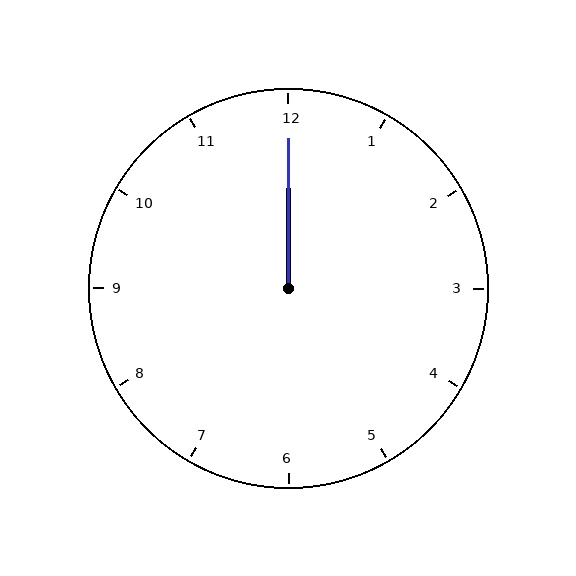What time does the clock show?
12:00.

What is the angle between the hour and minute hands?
Approximately 0 degrees.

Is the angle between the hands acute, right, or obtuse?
It is acute.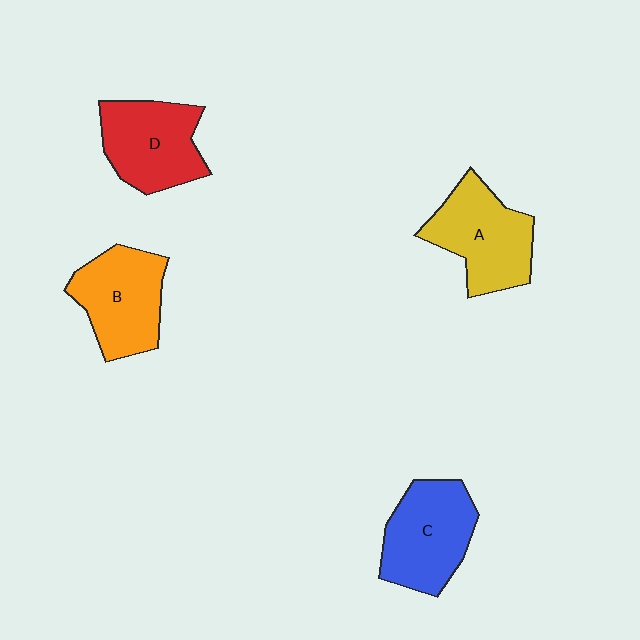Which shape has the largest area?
Shape A (yellow).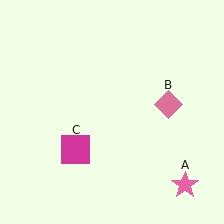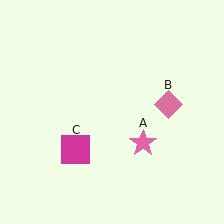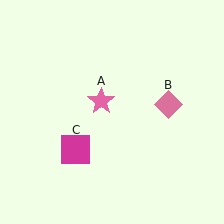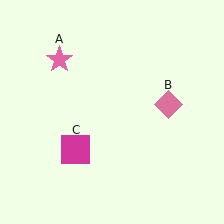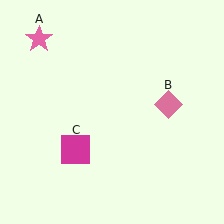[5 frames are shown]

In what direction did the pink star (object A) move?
The pink star (object A) moved up and to the left.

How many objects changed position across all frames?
1 object changed position: pink star (object A).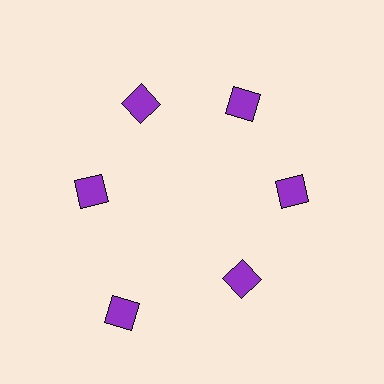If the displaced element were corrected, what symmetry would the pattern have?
It would have 6-fold rotational symmetry — the pattern would map onto itself every 60 degrees.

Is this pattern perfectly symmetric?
No. The 6 purple diamonds are arranged in a ring, but one element near the 7 o'clock position is pushed outward from the center, breaking the 6-fold rotational symmetry.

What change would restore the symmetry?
The symmetry would be restored by moving it inward, back onto the ring so that all 6 diamonds sit at equal angles and equal distance from the center.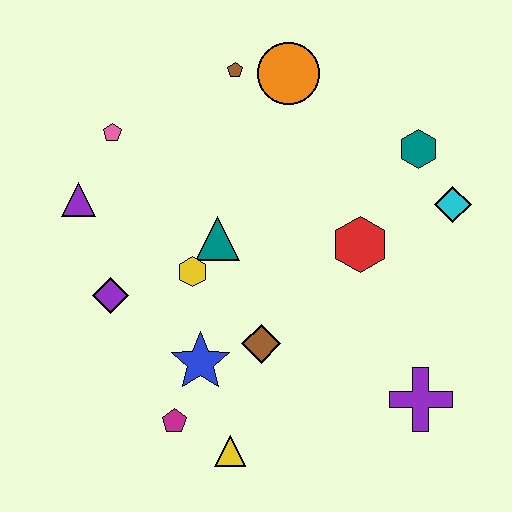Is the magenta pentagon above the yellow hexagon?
No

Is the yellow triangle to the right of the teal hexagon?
No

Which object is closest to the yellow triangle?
The magenta pentagon is closest to the yellow triangle.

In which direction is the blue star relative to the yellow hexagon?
The blue star is below the yellow hexagon.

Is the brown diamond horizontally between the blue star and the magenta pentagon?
No